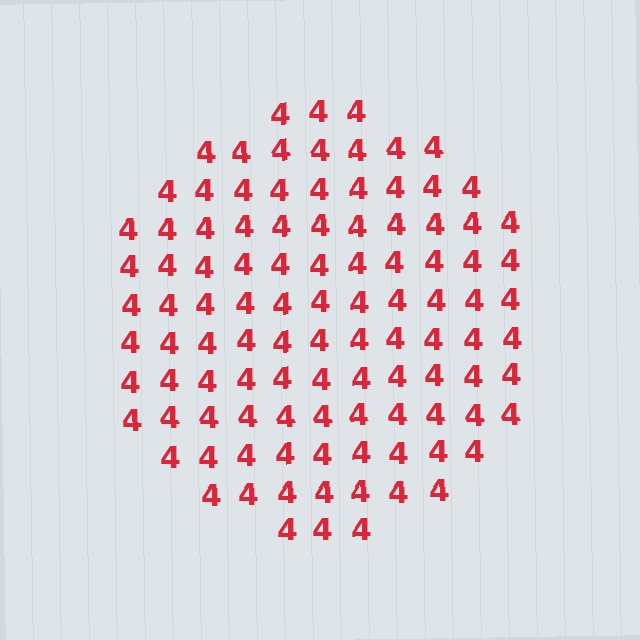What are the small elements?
The small elements are digit 4's.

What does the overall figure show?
The overall figure shows a circle.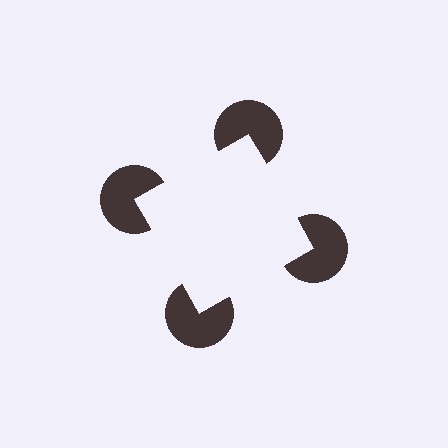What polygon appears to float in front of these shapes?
An illusory square — its edges are inferred from the aligned wedge cuts in the pac-man discs, not physically drawn.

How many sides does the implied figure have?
4 sides.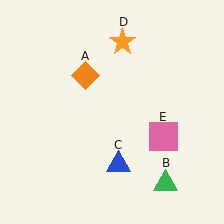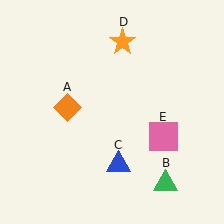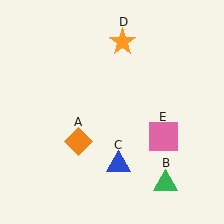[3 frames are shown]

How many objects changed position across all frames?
1 object changed position: orange diamond (object A).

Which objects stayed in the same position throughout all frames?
Green triangle (object B) and blue triangle (object C) and orange star (object D) and pink square (object E) remained stationary.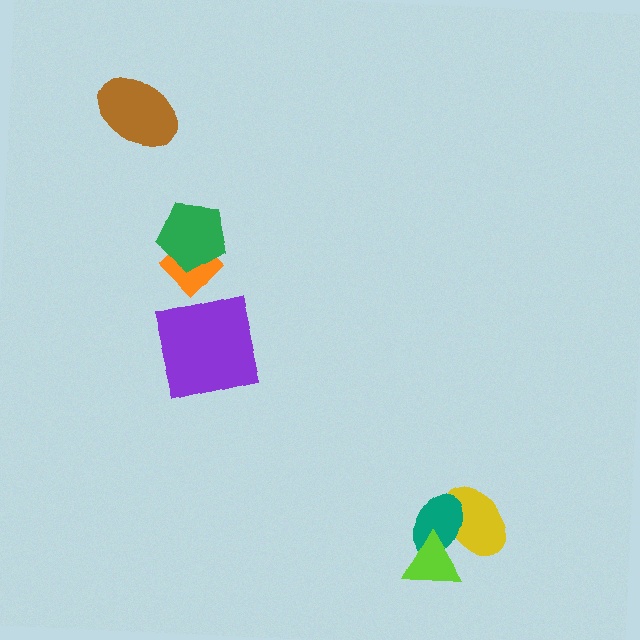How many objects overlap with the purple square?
0 objects overlap with the purple square.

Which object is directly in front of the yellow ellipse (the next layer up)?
The teal ellipse is directly in front of the yellow ellipse.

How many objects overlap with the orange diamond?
1 object overlaps with the orange diamond.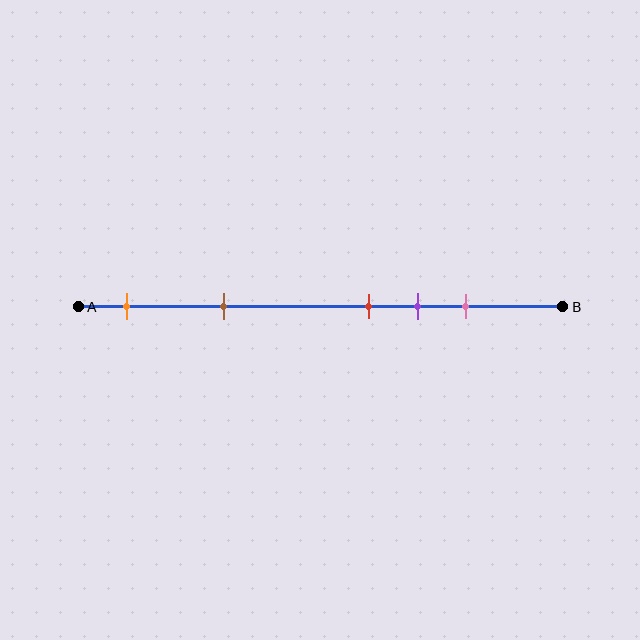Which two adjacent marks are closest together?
The red and purple marks are the closest adjacent pair.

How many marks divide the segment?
There are 5 marks dividing the segment.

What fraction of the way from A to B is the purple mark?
The purple mark is approximately 70% (0.7) of the way from A to B.